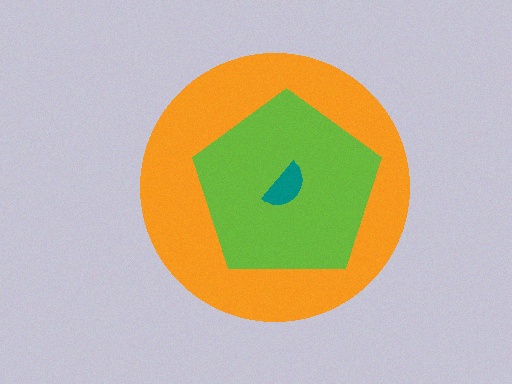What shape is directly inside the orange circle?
The lime pentagon.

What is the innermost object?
The teal semicircle.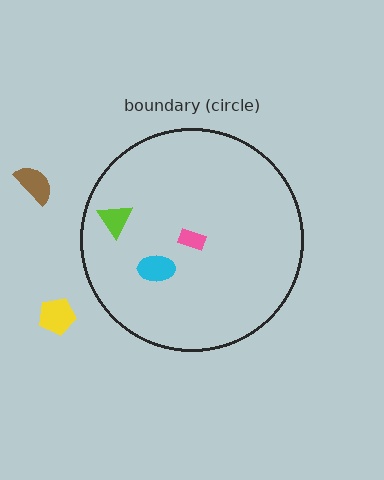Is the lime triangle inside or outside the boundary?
Inside.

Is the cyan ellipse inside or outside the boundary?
Inside.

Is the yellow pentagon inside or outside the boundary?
Outside.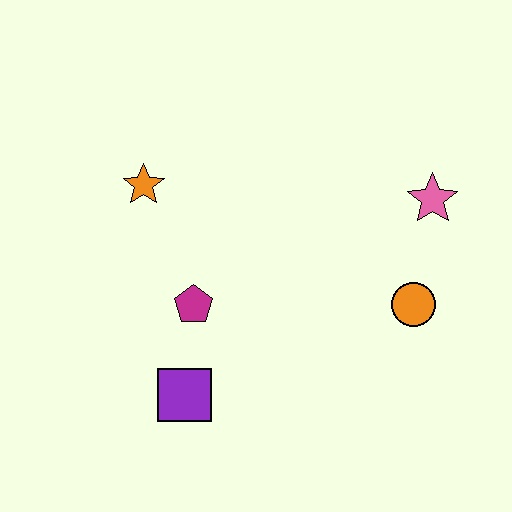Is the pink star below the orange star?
Yes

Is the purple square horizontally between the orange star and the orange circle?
Yes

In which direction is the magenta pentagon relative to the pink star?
The magenta pentagon is to the left of the pink star.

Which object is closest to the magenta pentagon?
The purple square is closest to the magenta pentagon.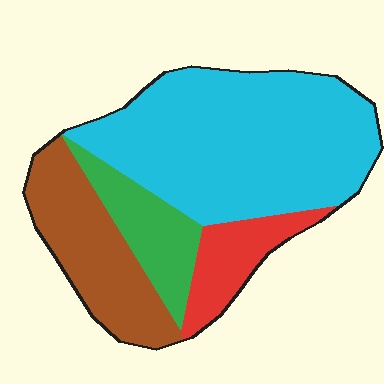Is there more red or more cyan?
Cyan.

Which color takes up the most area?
Cyan, at roughly 55%.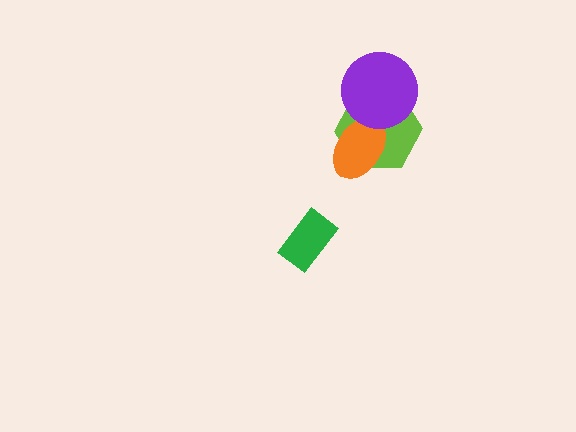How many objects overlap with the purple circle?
2 objects overlap with the purple circle.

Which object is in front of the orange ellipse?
The purple circle is in front of the orange ellipse.